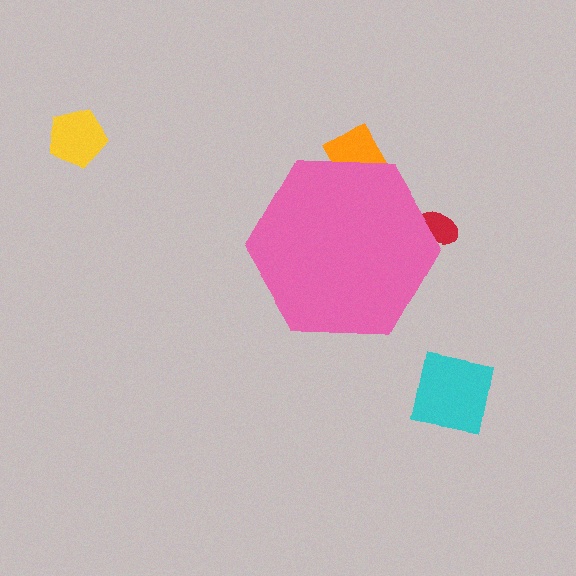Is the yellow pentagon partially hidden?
No, the yellow pentagon is fully visible.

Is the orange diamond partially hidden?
Yes, the orange diamond is partially hidden behind the pink hexagon.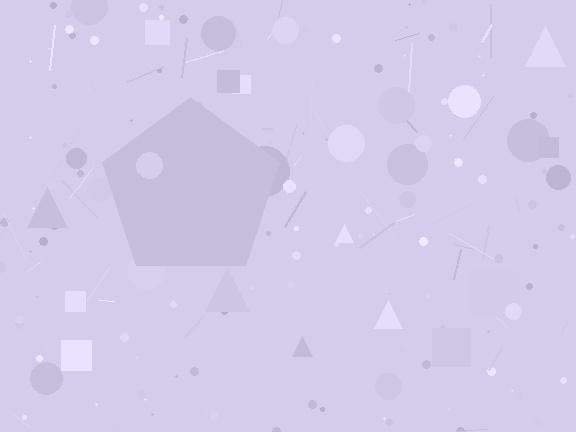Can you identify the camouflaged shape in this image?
The camouflaged shape is a pentagon.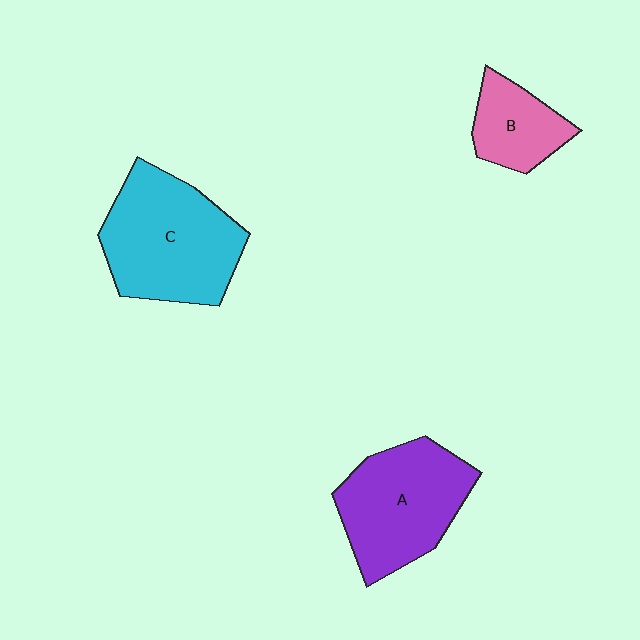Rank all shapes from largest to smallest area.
From largest to smallest: C (cyan), A (purple), B (pink).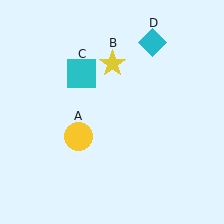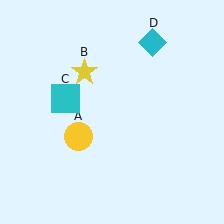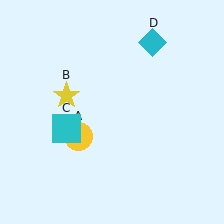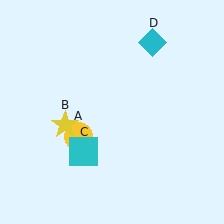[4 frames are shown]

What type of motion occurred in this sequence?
The yellow star (object B), cyan square (object C) rotated counterclockwise around the center of the scene.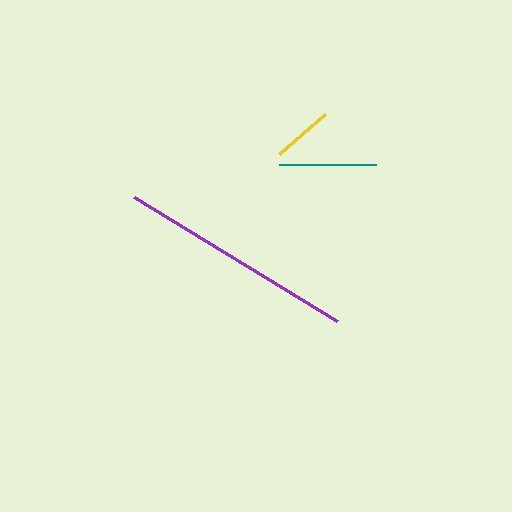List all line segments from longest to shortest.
From longest to shortest: purple, teal, yellow.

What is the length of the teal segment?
The teal segment is approximately 97 pixels long.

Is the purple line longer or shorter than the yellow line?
The purple line is longer than the yellow line.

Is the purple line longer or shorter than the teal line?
The purple line is longer than the teal line.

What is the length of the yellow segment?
The yellow segment is approximately 61 pixels long.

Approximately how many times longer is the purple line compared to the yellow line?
The purple line is approximately 3.9 times the length of the yellow line.